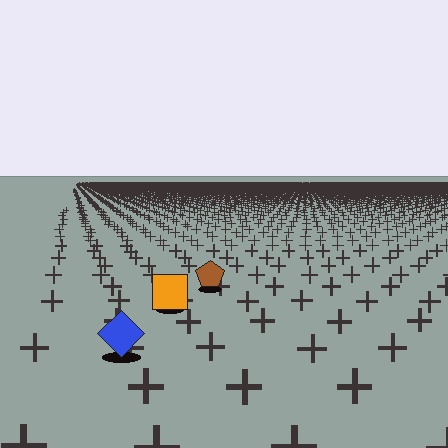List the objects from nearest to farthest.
From nearest to farthest: the blue diamond, the orange square, the brown pentagon.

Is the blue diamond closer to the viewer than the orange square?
Yes. The blue diamond is closer — you can tell from the texture gradient: the ground texture is coarser near it.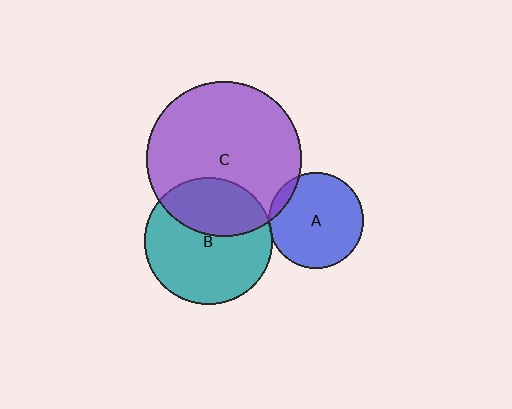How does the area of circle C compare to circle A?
Approximately 2.6 times.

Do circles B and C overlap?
Yes.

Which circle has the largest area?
Circle C (purple).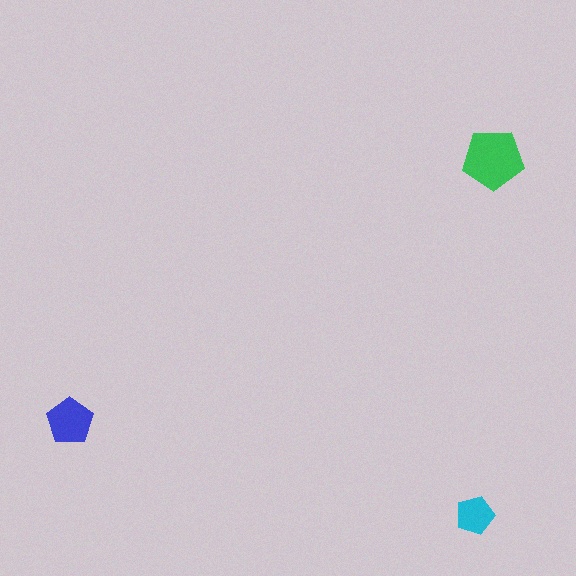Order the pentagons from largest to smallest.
the green one, the blue one, the cyan one.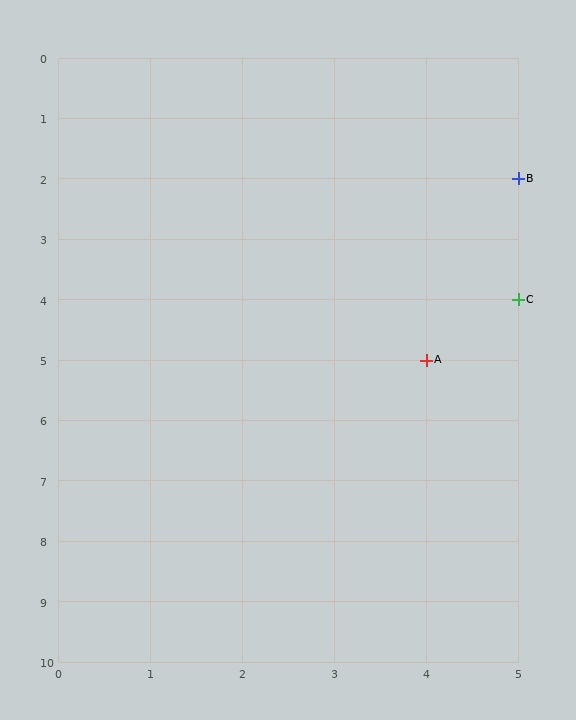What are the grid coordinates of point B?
Point B is at grid coordinates (5, 2).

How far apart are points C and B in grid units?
Points C and B are 2 rows apart.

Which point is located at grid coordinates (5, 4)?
Point C is at (5, 4).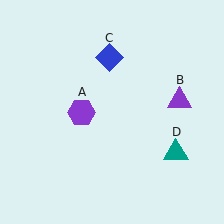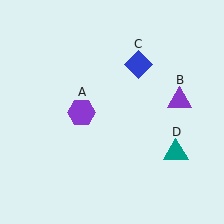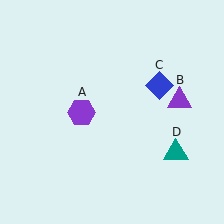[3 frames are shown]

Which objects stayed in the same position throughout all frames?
Purple hexagon (object A) and purple triangle (object B) and teal triangle (object D) remained stationary.